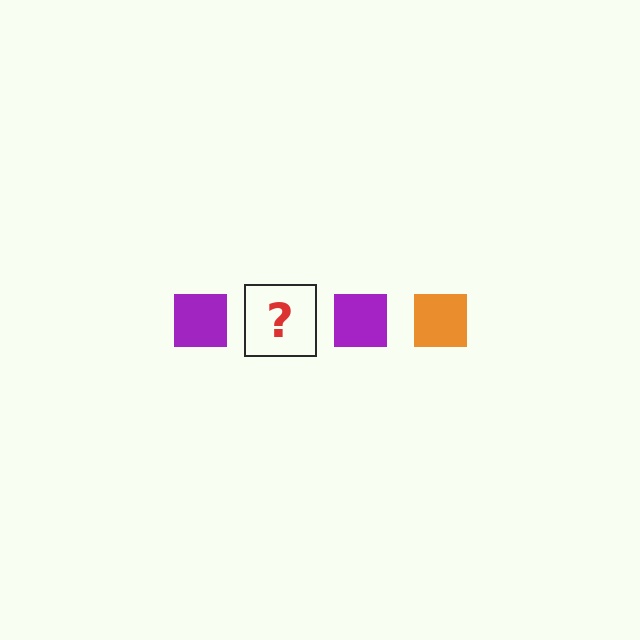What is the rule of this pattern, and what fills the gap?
The rule is that the pattern cycles through purple, orange squares. The gap should be filled with an orange square.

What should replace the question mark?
The question mark should be replaced with an orange square.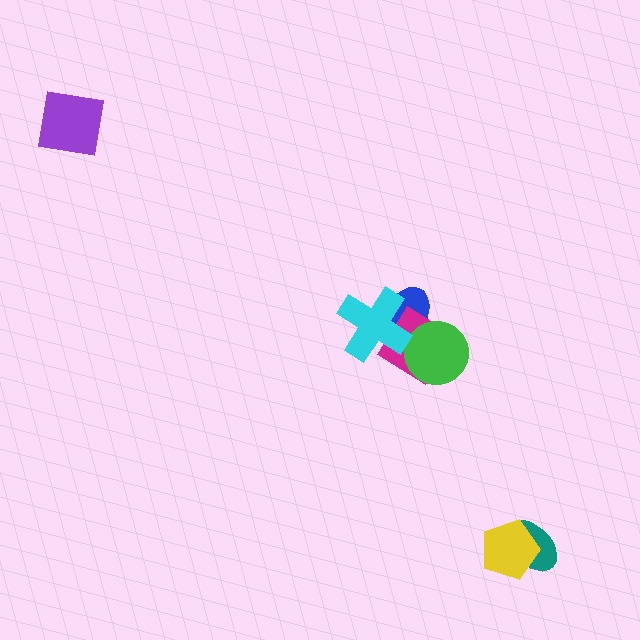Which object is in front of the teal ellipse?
The yellow pentagon is in front of the teal ellipse.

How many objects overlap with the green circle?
2 objects overlap with the green circle.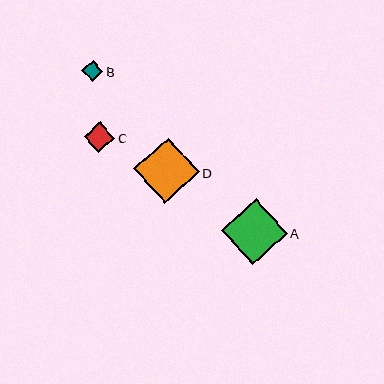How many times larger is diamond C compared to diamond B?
Diamond C is approximately 1.4 times the size of diamond B.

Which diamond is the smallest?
Diamond B is the smallest with a size of approximately 21 pixels.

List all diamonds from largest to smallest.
From largest to smallest: A, D, C, B.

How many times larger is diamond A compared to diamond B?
Diamond A is approximately 3.1 times the size of diamond B.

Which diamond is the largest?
Diamond A is the largest with a size of approximately 66 pixels.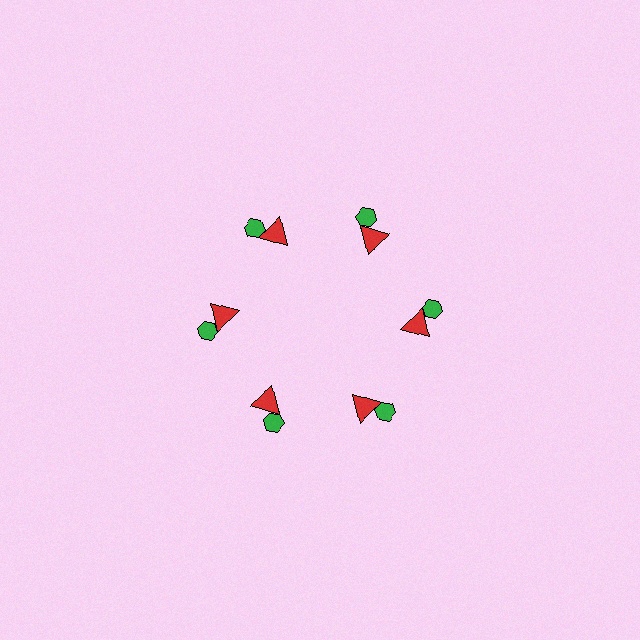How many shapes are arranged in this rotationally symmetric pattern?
There are 12 shapes, arranged in 6 groups of 2.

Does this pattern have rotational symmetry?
Yes, this pattern has 6-fold rotational symmetry. It looks the same after rotating 60 degrees around the center.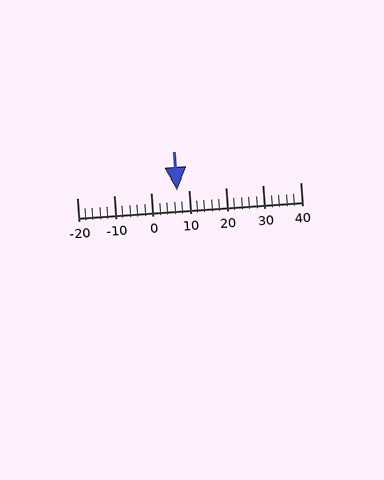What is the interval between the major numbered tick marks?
The major tick marks are spaced 10 units apart.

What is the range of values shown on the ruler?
The ruler shows values from -20 to 40.